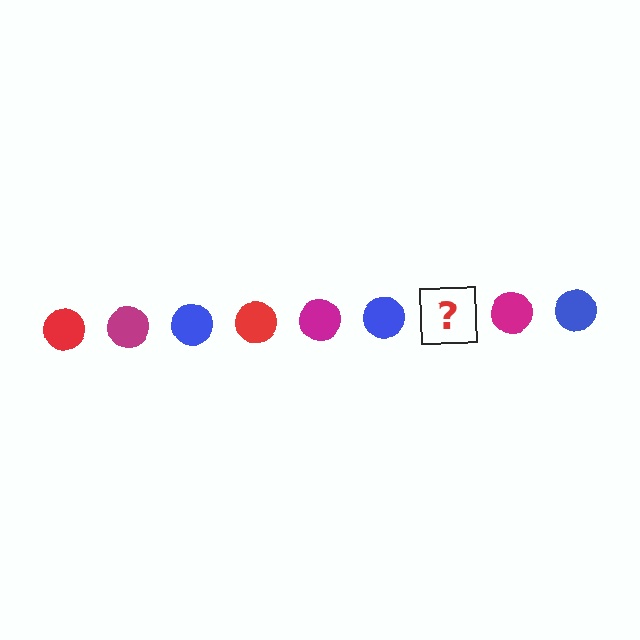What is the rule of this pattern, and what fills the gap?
The rule is that the pattern cycles through red, magenta, blue circles. The gap should be filled with a red circle.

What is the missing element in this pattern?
The missing element is a red circle.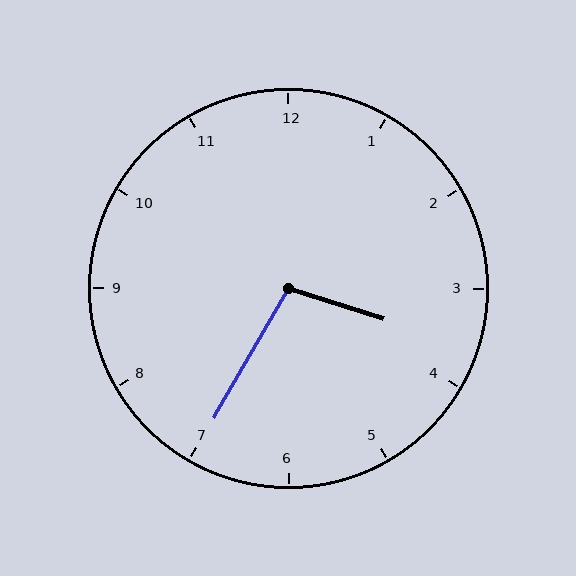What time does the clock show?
3:35.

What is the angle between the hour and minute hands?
Approximately 102 degrees.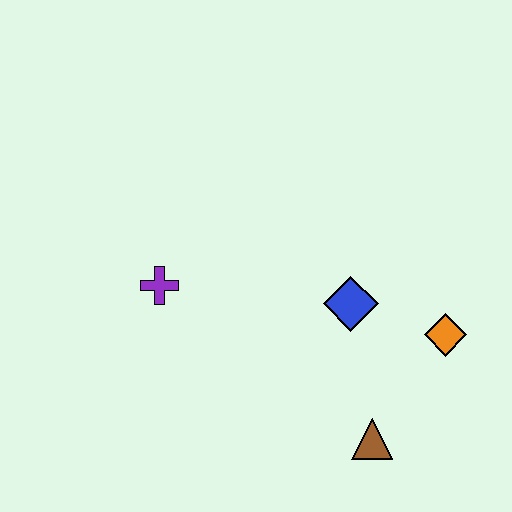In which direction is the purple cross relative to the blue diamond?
The purple cross is to the left of the blue diamond.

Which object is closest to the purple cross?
The blue diamond is closest to the purple cross.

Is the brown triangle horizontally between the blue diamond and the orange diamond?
Yes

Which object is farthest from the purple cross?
The orange diamond is farthest from the purple cross.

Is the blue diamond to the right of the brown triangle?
No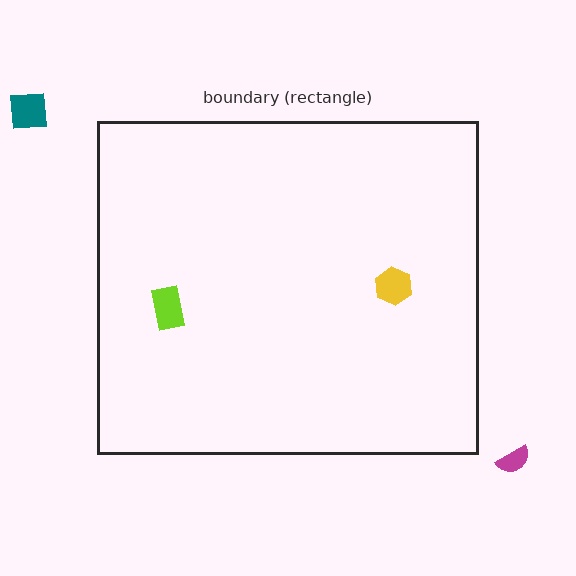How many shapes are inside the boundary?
2 inside, 2 outside.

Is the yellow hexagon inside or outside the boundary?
Inside.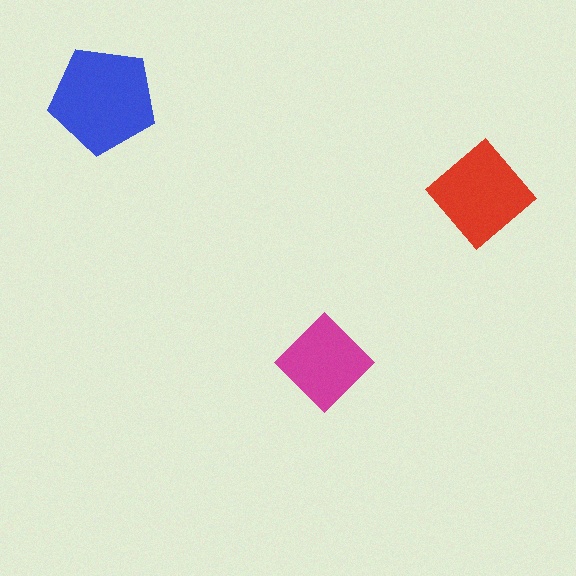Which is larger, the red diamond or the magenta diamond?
The red diamond.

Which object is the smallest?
The magenta diamond.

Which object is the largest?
The blue pentagon.